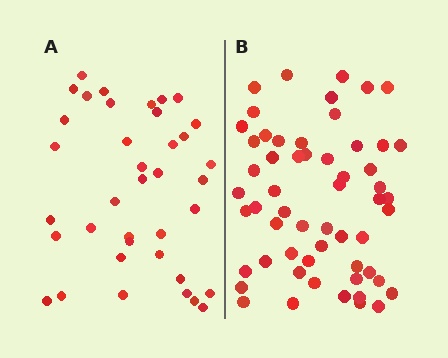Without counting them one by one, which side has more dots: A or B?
Region B (the right region) has more dots.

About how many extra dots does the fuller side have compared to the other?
Region B has approximately 20 more dots than region A.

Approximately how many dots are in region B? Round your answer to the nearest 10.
About 60 dots. (The exact count is 57, which rounds to 60.)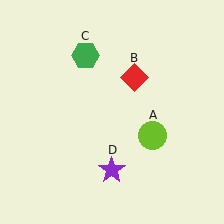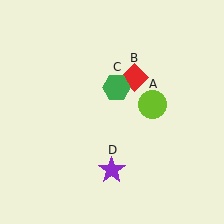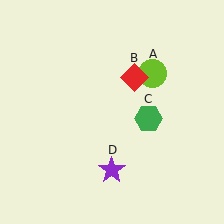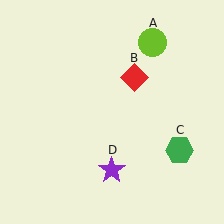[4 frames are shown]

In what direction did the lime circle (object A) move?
The lime circle (object A) moved up.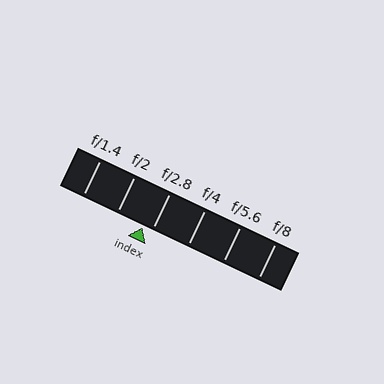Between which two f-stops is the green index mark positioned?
The index mark is between f/2 and f/2.8.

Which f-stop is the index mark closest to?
The index mark is closest to f/2.8.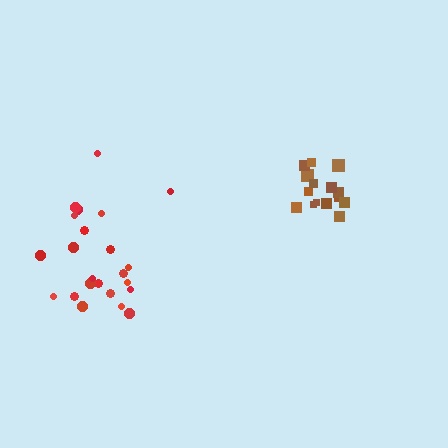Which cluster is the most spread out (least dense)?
Red.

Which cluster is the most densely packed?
Brown.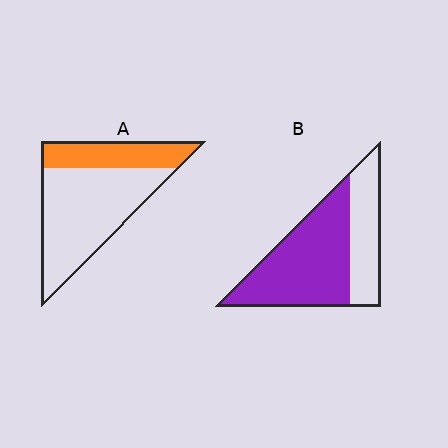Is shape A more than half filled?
No.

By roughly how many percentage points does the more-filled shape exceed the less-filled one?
By roughly 35 percentage points (B over A).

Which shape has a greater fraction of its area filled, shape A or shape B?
Shape B.